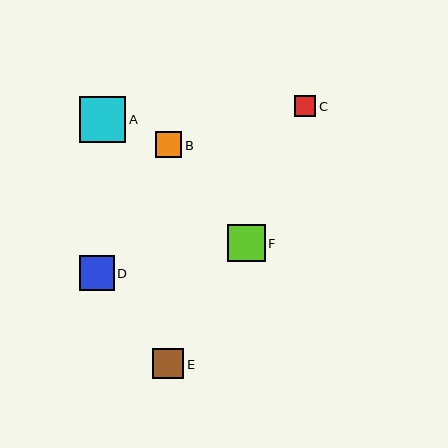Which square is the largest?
Square A is the largest with a size of approximately 46 pixels.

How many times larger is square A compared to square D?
Square A is approximately 1.3 times the size of square D.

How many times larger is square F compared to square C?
Square F is approximately 1.8 times the size of square C.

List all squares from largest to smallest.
From largest to smallest: A, F, D, E, B, C.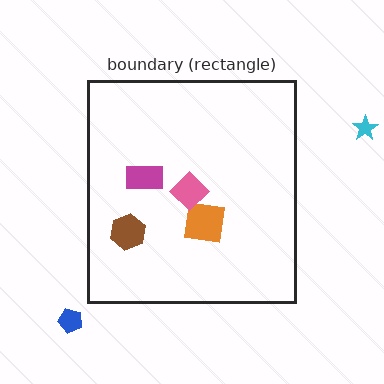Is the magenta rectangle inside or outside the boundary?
Inside.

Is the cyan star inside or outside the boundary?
Outside.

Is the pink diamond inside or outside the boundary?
Inside.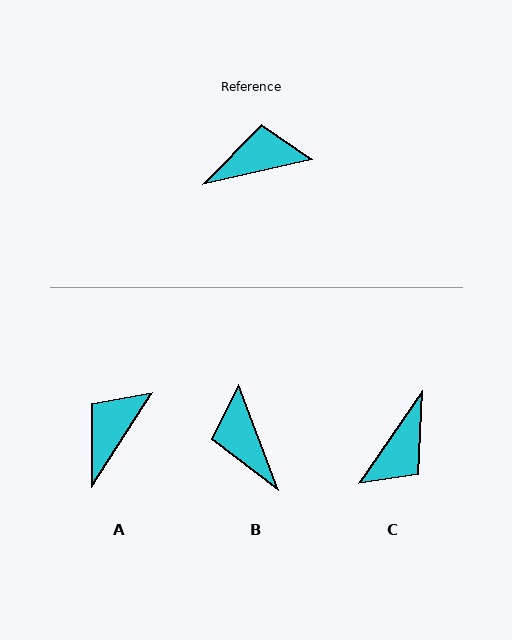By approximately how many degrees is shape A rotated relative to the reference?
Approximately 44 degrees counter-clockwise.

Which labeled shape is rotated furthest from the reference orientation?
C, about 138 degrees away.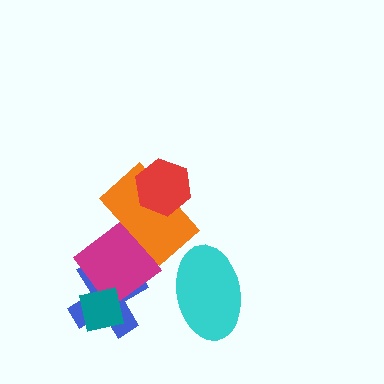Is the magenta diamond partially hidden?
Yes, it is partially covered by another shape.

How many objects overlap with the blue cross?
2 objects overlap with the blue cross.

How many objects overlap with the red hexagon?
1 object overlaps with the red hexagon.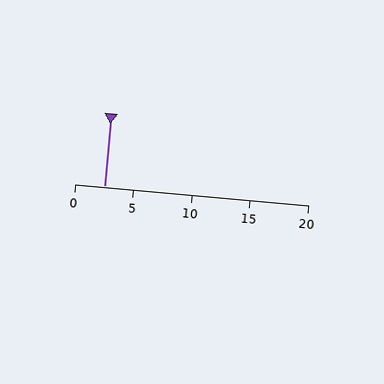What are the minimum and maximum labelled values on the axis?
The axis runs from 0 to 20.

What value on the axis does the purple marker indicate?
The marker indicates approximately 2.5.